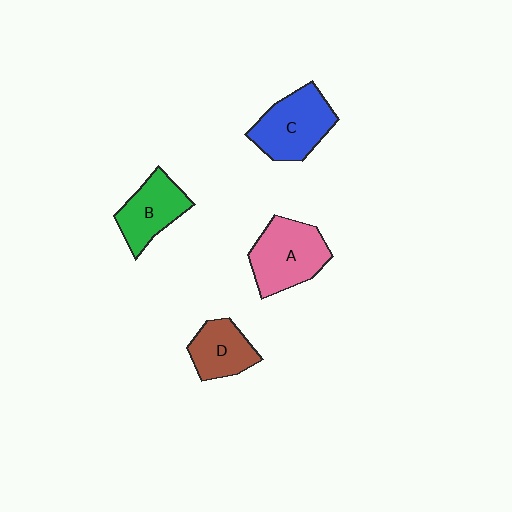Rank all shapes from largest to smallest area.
From largest to smallest: A (pink), C (blue), B (green), D (brown).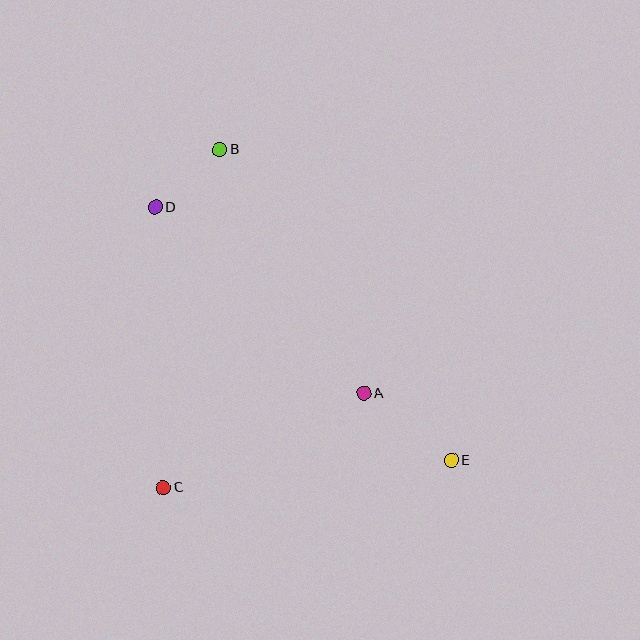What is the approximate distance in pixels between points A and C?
The distance between A and C is approximately 222 pixels.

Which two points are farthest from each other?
Points D and E are farthest from each other.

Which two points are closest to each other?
Points B and D are closest to each other.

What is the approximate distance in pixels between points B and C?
The distance between B and C is approximately 343 pixels.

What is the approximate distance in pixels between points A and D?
The distance between A and D is approximately 280 pixels.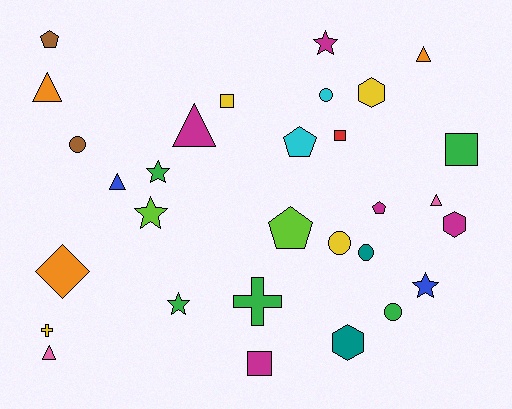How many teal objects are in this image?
There are 2 teal objects.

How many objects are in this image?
There are 30 objects.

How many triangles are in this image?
There are 6 triangles.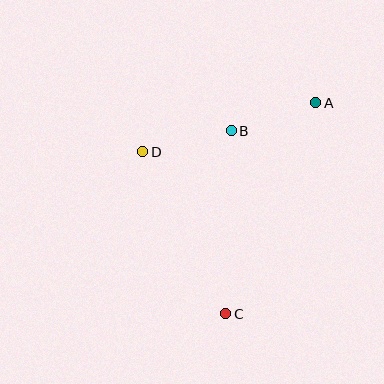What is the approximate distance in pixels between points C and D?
The distance between C and D is approximately 182 pixels.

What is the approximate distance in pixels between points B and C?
The distance between B and C is approximately 183 pixels.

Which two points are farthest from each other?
Points A and C are farthest from each other.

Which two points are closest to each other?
Points A and B are closest to each other.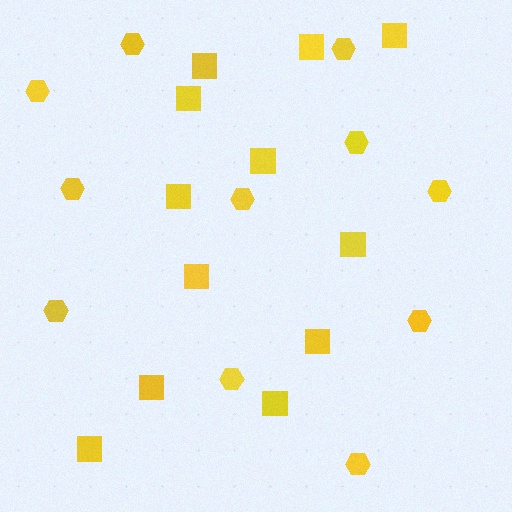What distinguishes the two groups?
There are 2 groups: one group of hexagons (11) and one group of squares (12).